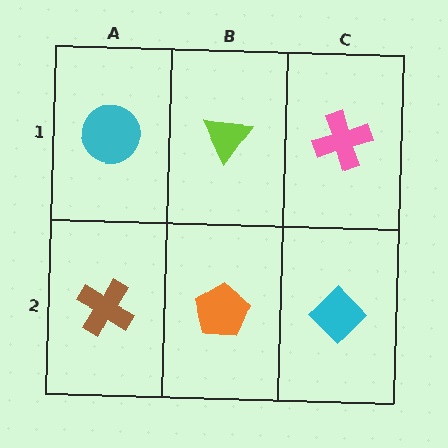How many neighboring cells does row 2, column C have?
2.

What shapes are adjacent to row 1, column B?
An orange pentagon (row 2, column B), a cyan circle (row 1, column A), a pink cross (row 1, column C).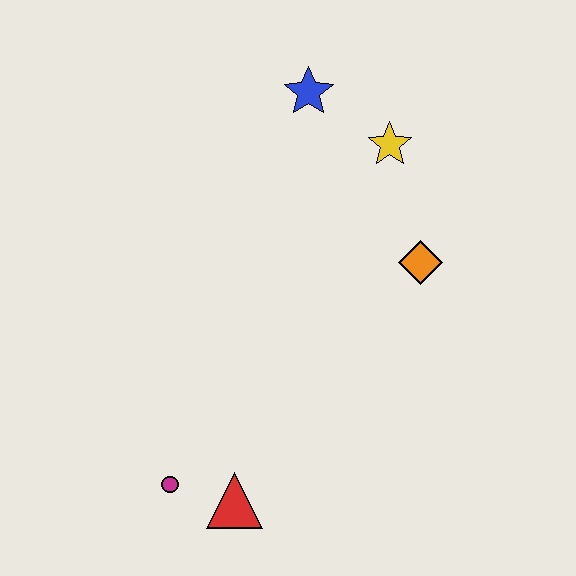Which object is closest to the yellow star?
The blue star is closest to the yellow star.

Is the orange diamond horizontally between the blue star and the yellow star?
No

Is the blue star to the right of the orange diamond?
No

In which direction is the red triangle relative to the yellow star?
The red triangle is below the yellow star.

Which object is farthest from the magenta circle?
The blue star is farthest from the magenta circle.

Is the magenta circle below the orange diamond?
Yes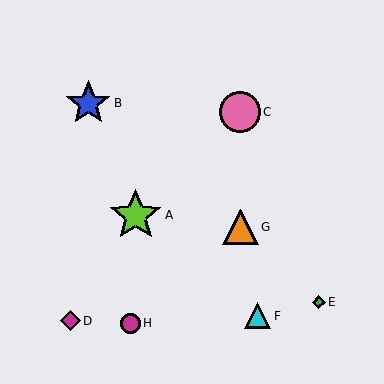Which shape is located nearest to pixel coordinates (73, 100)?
The blue star (labeled B) at (88, 103) is nearest to that location.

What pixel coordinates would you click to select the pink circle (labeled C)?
Click at (240, 112) to select the pink circle C.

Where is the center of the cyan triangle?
The center of the cyan triangle is at (258, 316).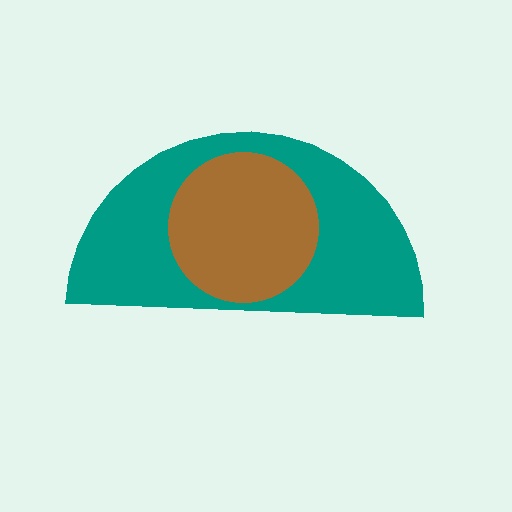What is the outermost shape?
The teal semicircle.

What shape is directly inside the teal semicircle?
The brown circle.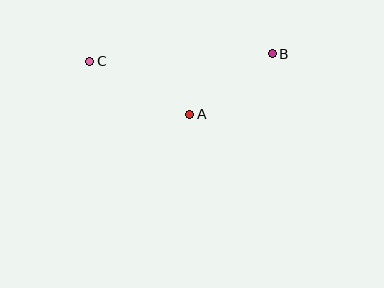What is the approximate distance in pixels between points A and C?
The distance between A and C is approximately 113 pixels.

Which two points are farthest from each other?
Points B and C are farthest from each other.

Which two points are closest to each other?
Points A and B are closest to each other.